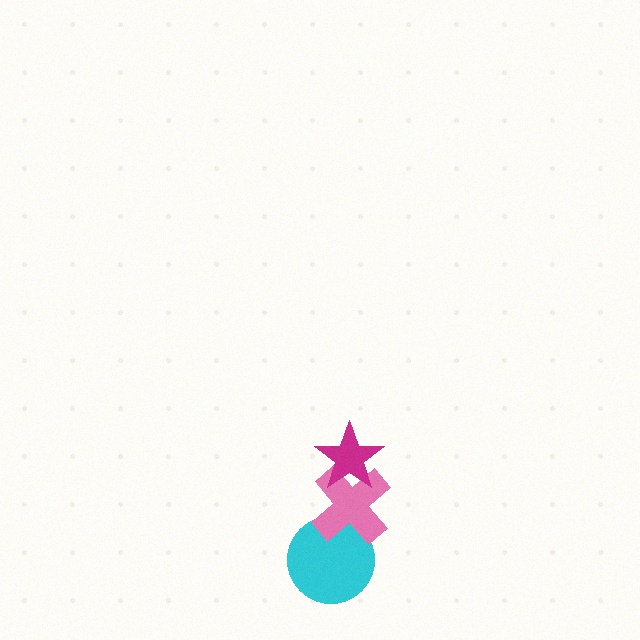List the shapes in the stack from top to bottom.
From top to bottom: the magenta star, the pink cross, the cyan circle.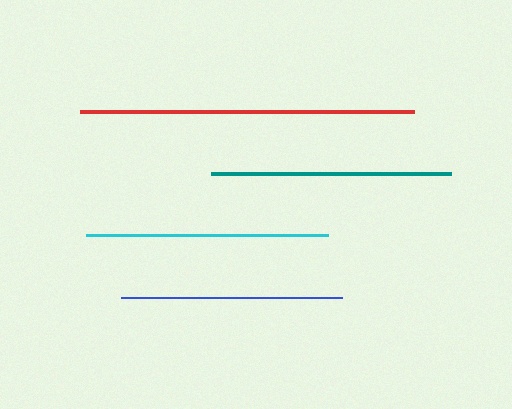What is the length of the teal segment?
The teal segment is approximately 239 pixels long.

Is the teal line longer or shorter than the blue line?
The teal line is longer than the blue line.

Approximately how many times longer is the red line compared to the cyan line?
The red line is approximately 1.4 times the length of the cyan line.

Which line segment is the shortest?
The blue line is the shortest at approximately 221 pixels.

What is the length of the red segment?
The red segment is approximately 334 pixels long.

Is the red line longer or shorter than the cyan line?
The red line is longer than the cyan line.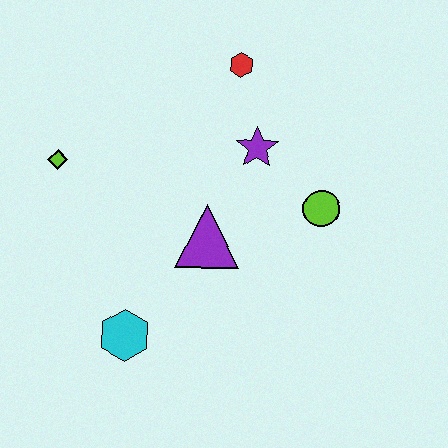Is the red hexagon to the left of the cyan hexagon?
No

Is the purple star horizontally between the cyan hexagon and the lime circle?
Yes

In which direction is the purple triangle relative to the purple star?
The purple triangle is below the purple star.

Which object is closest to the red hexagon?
The purple star is closest to the red hexagon.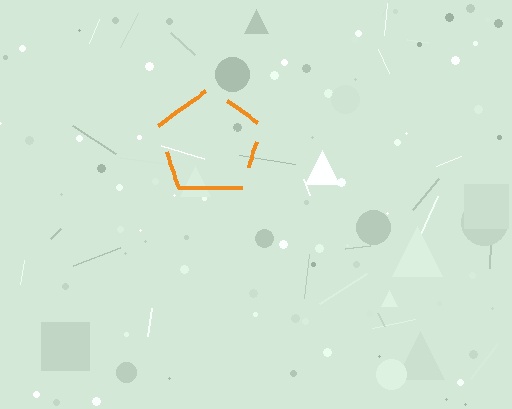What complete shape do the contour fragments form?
The contour fragments form a pentagon.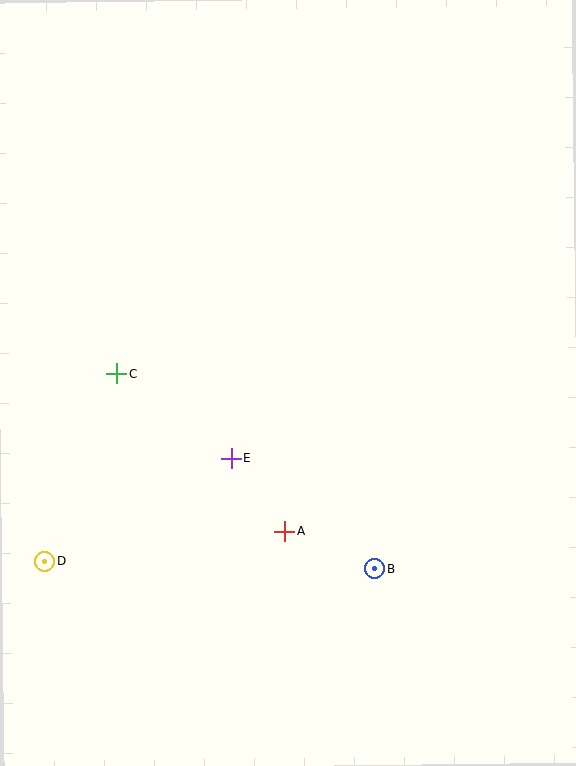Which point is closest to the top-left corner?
Point C is closest to the top-left corner.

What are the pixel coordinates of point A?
Point A is at (284, 531).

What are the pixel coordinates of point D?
Point D is at (45, 561).